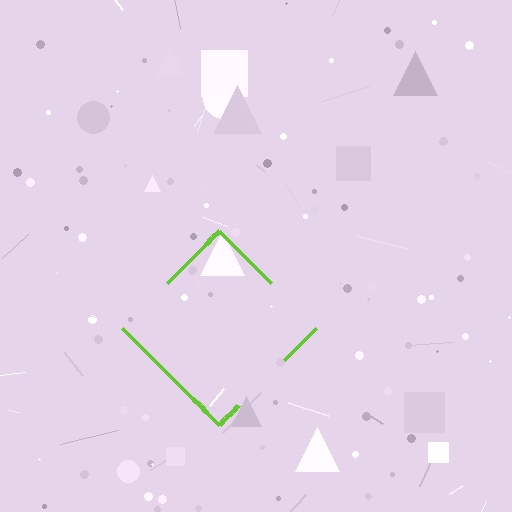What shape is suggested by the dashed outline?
The dashed outline suggests a diamond.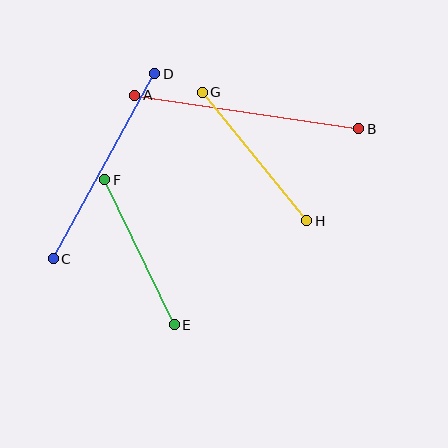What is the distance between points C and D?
The distance is approximately 211 pixels.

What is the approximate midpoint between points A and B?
The midpoint is at approximately (247, 112) pixels.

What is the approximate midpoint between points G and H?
The midpoint is at approximately (255, 156) pixels.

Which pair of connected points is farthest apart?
Points A and B are farthest apart.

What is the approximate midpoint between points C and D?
The midpoint is at approximately (104, 166) pixels.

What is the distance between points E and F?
The distance is approximately 161 pixels.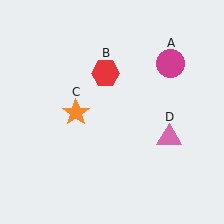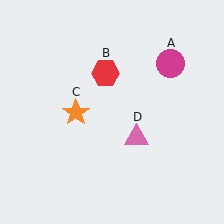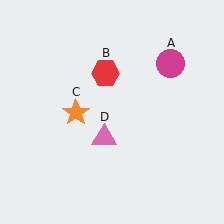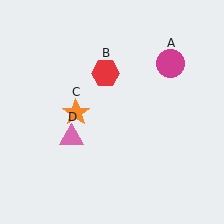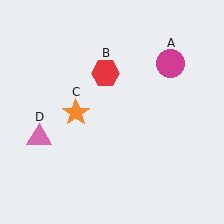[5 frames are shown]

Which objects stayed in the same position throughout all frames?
Magenta circle (object A) and red hexagon (object B) and orange star (object C) remained stationary.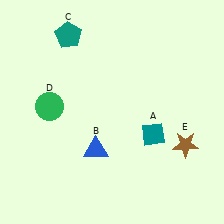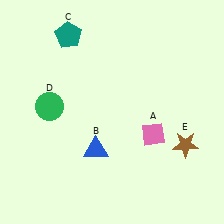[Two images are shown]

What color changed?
The diamond (A) changed from teal in Image 1 to pink in Image 2.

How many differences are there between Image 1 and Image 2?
There is 1 difference between the two images.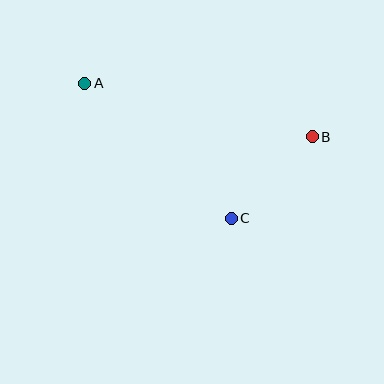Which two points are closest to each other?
Points B and C are closest to each other.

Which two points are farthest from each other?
Points A and B are farthest from each other.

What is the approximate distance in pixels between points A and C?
The distance between A and C is approximately 200 pixels.